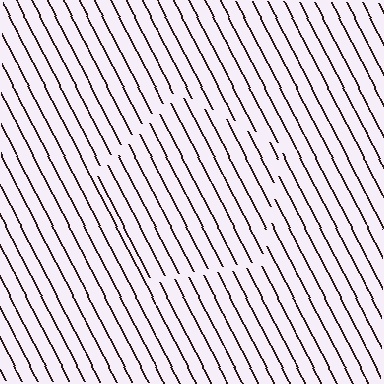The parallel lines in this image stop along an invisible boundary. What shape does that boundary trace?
An illusory pentagon. The interior of the shape contains the same grating, shifted by half a period — the contour is defined by the phase discontinuity where line-ends from the inner and outer gratings abut.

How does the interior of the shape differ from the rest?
The interior of the shape contains the same grating, shifted by half a period — the contour is defined by the phase discontinuity where line-ends from the inner and outer gratings abut.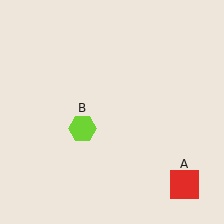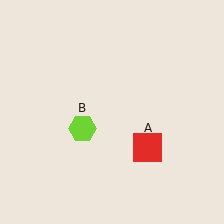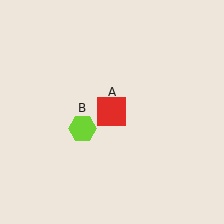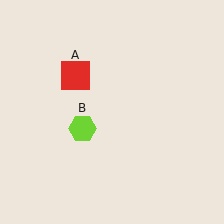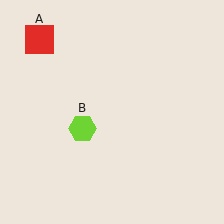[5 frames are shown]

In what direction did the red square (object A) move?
The red square (object A) moved up and to the left.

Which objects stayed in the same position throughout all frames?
Lime hexagon (object B) remained stationary.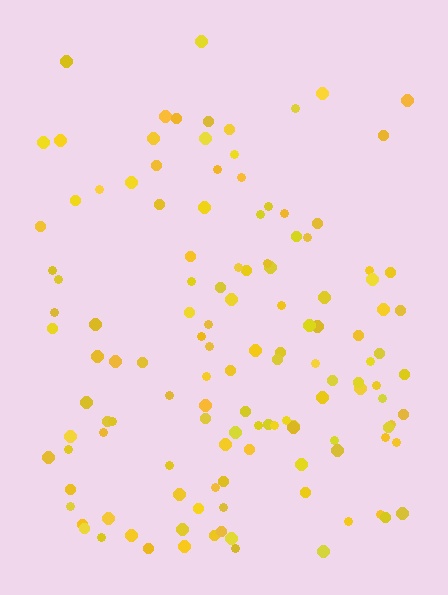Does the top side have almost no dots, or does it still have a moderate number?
Still a moderate number, just noticeably fewer than the bottom.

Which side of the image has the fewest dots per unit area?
The top.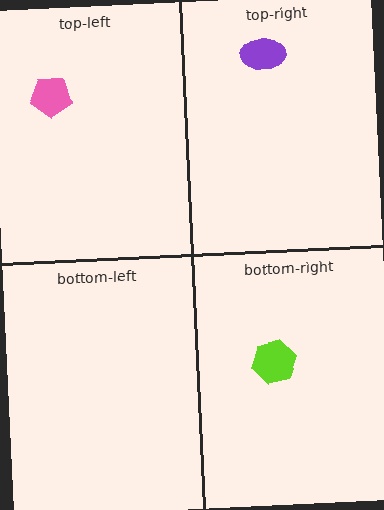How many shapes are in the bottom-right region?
1.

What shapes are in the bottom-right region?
The lime hexagon.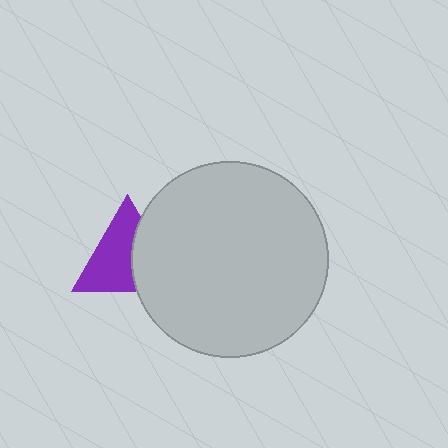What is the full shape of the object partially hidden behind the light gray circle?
The partially hidden object is a purple triangle.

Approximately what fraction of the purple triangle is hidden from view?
Roughly 39% of the purple triangle is hidden behind the light gray circle.